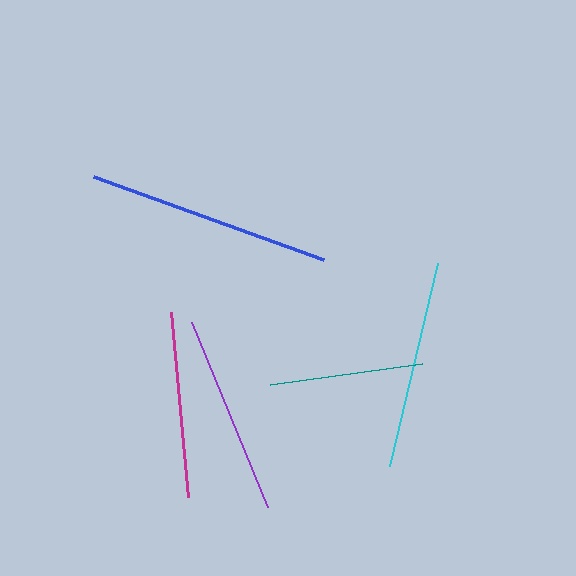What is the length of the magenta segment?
The magenta segment is approximately 186 pixels long.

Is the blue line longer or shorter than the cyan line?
The blue line is longer than the cyan line.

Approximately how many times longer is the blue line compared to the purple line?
The blue line is approximately 1.2 times the length of the purple line.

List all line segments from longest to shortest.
From longest to shortest: blue, cyan, purple, magenta, teal.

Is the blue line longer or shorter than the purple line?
The blue line is longer than the purple line.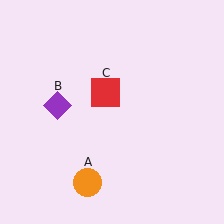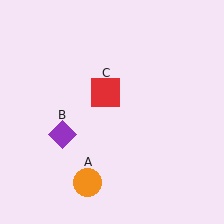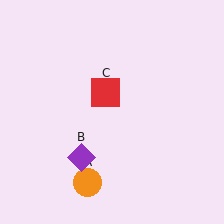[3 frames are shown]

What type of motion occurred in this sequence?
The purple diamond (object B) rotated counterclockwise around the center of the scene.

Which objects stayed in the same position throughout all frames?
Orange circle (object A) and red square (object C) remained stationary.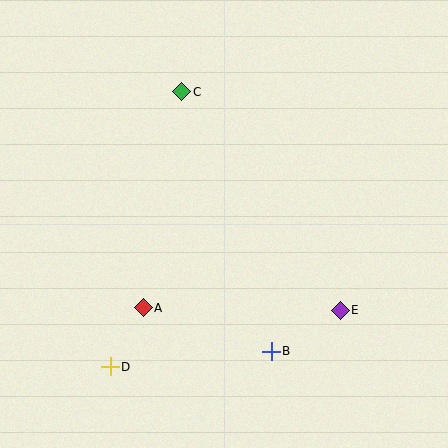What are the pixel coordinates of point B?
Point B is at (271, 351).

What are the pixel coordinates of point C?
Point C is at (182, 92).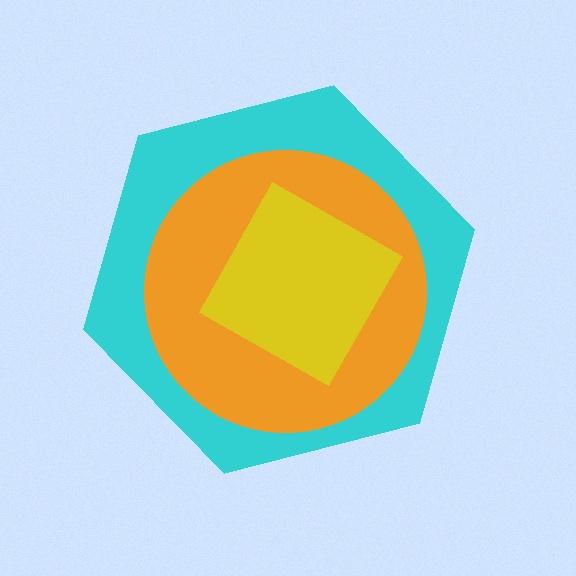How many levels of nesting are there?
3.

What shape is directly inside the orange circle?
The yellow square.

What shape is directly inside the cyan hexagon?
The orange circle.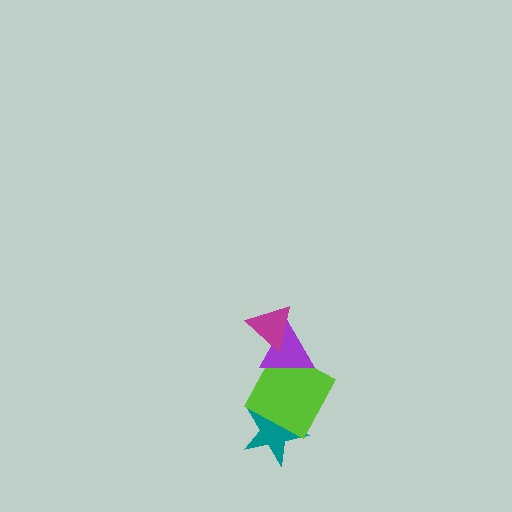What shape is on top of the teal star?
The lime square is on top of the teal star.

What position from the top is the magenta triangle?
The magenta triangle is 1st from the top.